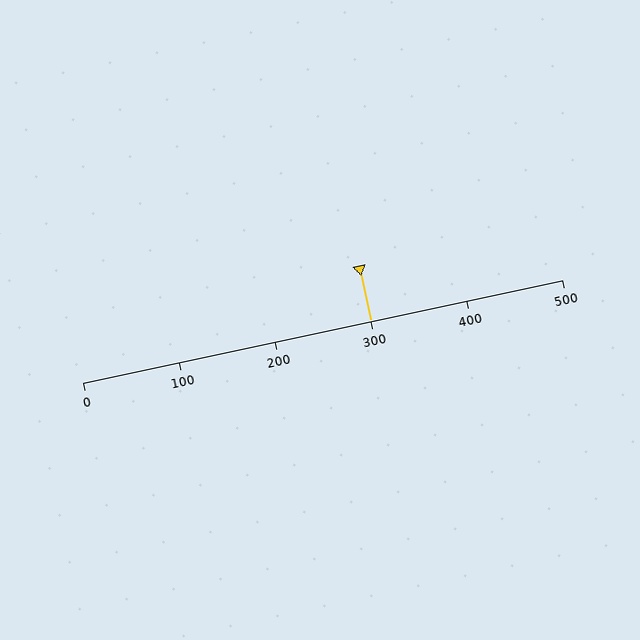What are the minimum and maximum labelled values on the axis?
The axis runs from 0 to 500.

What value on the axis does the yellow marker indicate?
The marker indicates approximately 300.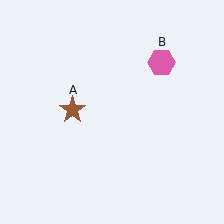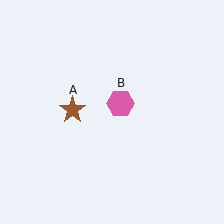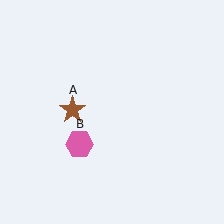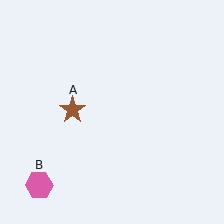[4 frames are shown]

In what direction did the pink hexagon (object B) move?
The pink hexagon (object B) moved down and to the left.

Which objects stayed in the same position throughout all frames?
Brown star (object A) remained stationary.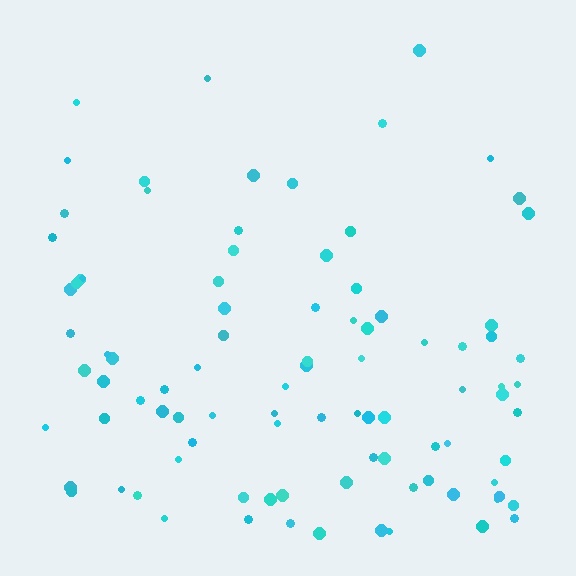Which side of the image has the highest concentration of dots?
The bottom.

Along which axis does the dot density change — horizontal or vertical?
Vertical.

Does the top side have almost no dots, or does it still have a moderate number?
Still a moderate number, just noticeably fewer than the bottom.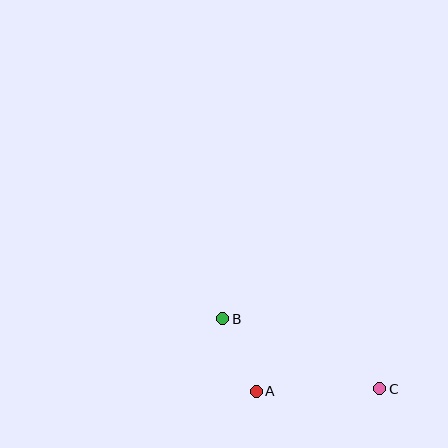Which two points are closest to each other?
Points A and B are closest to each other.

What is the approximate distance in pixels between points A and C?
The distance between A and C is approximately 124 pixels.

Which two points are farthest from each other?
Points B and C are farthest from each other.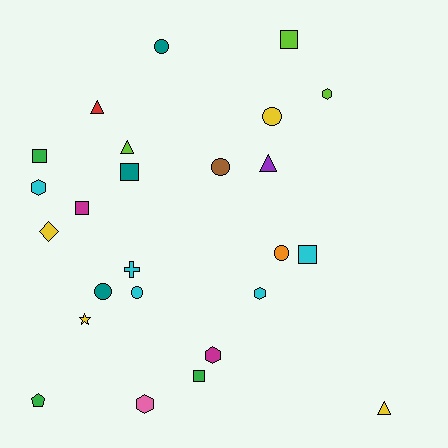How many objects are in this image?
There are 25 objects.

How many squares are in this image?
There are 6 squares.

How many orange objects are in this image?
There is 1 orange object.